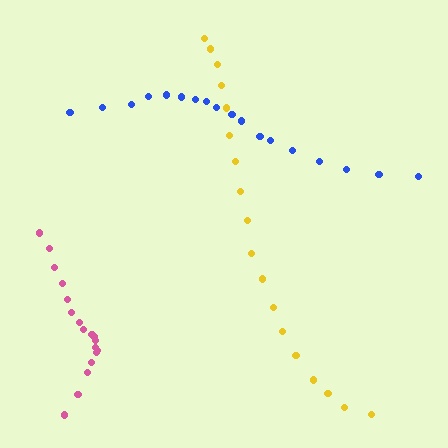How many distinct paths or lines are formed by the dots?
There are 3 distinct paths.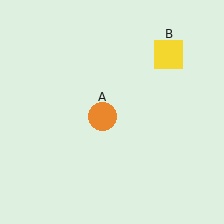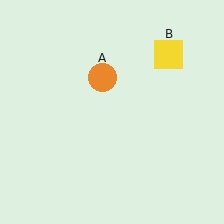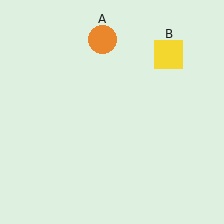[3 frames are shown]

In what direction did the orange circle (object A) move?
The orange circle (object A) moved up.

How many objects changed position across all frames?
1 object changed position: orange circle (object A).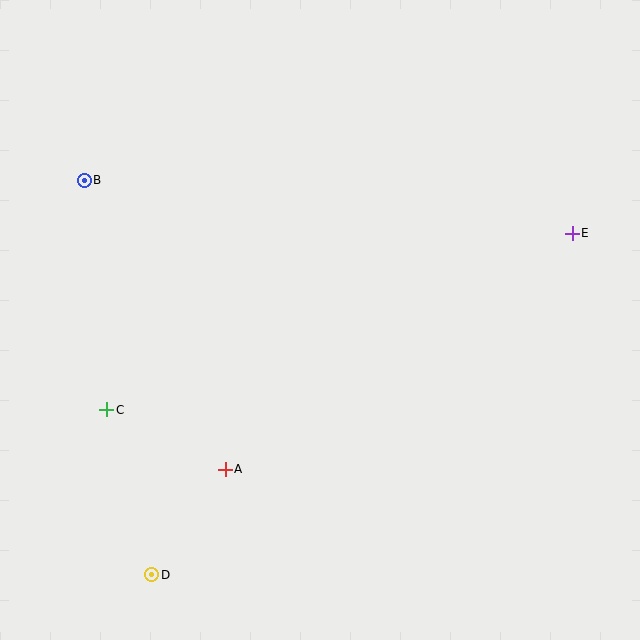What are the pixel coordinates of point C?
Point C is at (107, 410).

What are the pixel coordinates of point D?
Point D is at (152, 575).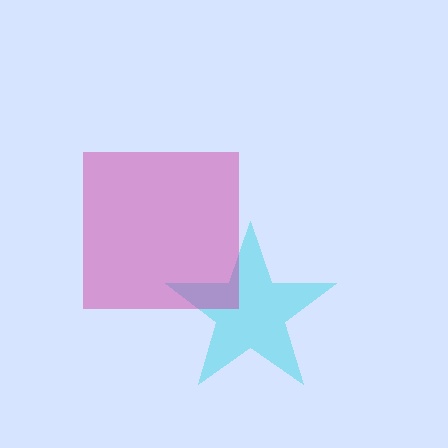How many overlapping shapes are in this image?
There are 2 overlapping shapes in the image.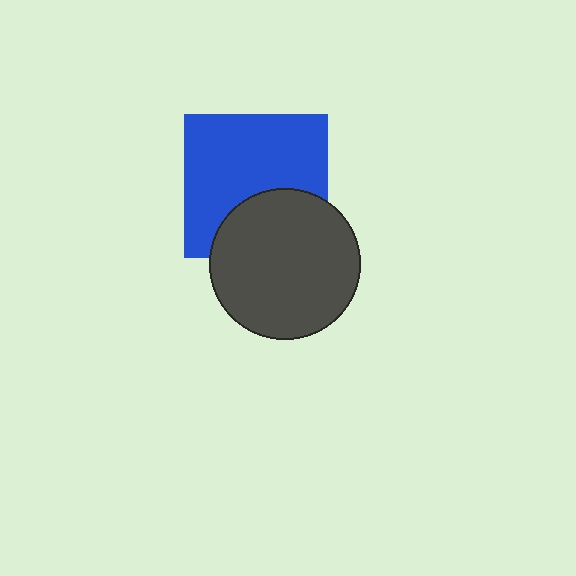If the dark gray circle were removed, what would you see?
You would see the complete blue square.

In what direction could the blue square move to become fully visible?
The blue square could move up. That would shift it out from behind the dark gray circle entirely.